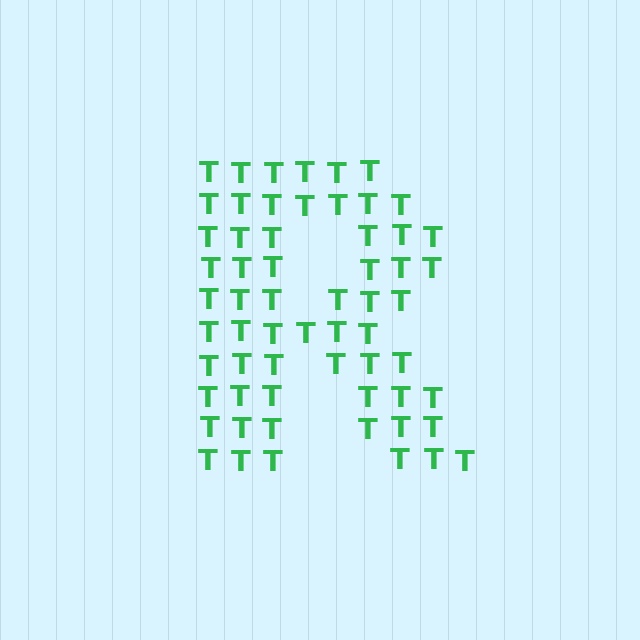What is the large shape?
The large shape is the letter R.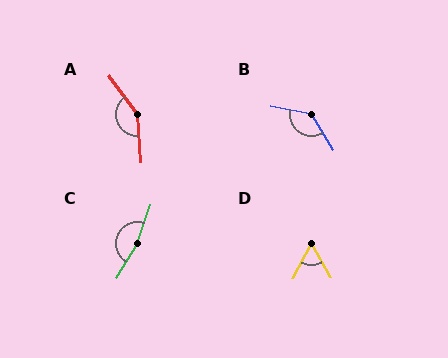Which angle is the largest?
C, at approximately 168 degrees.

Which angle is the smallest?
D, at approximately 57 degrees.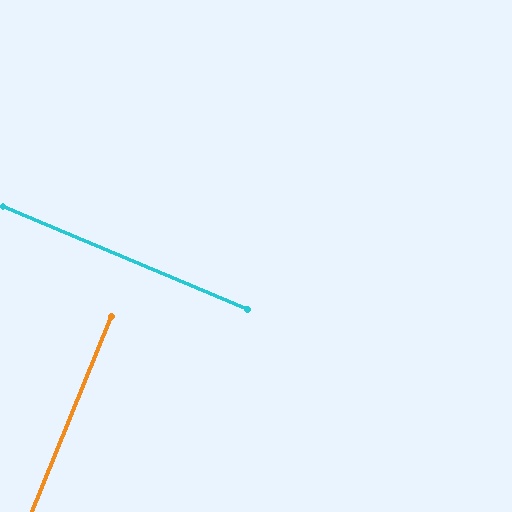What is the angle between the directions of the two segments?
Approximately 89 degrees.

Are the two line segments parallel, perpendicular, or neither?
Perpendicular — they meet at approximately 89°.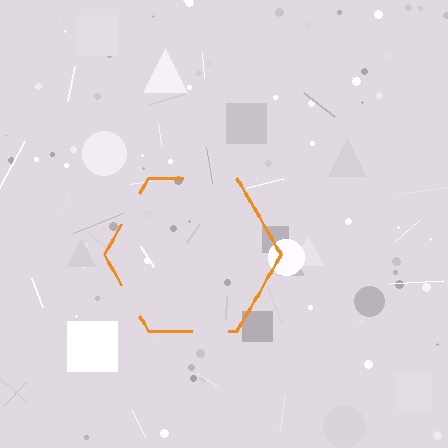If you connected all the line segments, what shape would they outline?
They would outline a hexagon.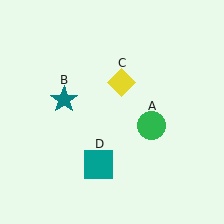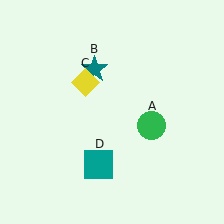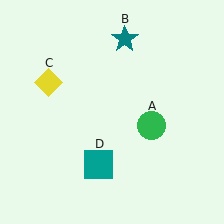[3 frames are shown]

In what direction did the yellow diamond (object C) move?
The yellow diamond (object C) moved left.